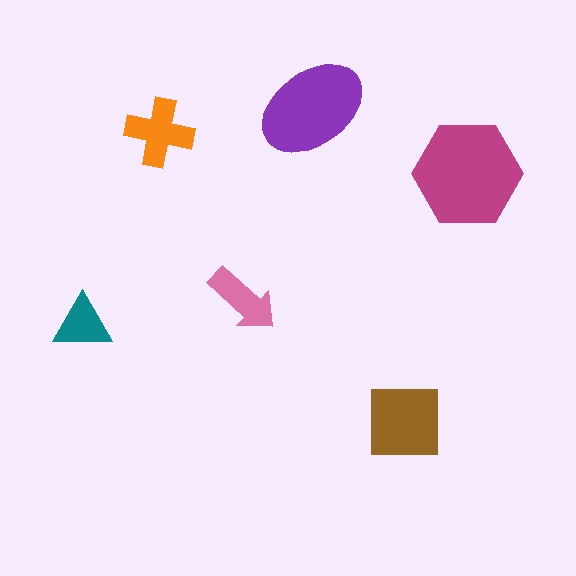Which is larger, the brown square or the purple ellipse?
The purple ellipse.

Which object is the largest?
The magenta hexagon.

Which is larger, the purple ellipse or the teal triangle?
The purple ellipse.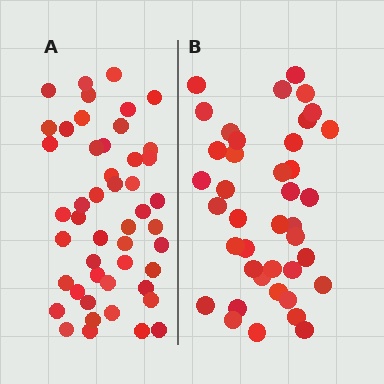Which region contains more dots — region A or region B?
Region A (the left region) has more dots.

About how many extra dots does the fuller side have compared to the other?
Region A has roughly 8 or so more dots than region B.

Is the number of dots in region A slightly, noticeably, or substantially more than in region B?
Region A has only slightly more — the two regions are fairly close. The ratio is roughly 1.2 to 1.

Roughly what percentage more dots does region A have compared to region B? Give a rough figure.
About 20% more.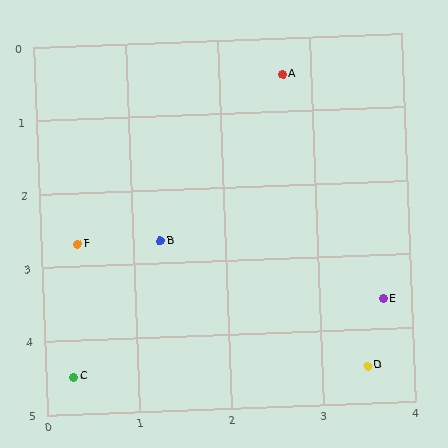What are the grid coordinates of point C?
Point C is at approximately (0.3, 4.5).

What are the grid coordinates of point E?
Point E is at approximately (3.7, 3.6).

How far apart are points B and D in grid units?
Points B and D are about 2.8 grid units apart.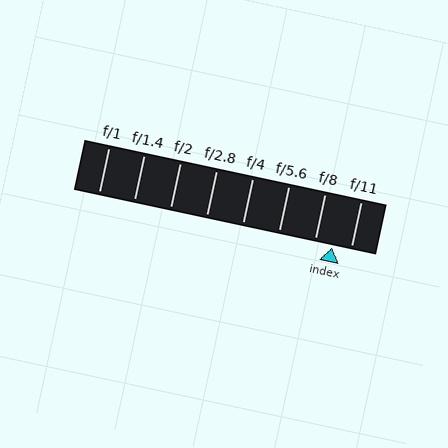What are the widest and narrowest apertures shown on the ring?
The widest aperture shown is f/1 and the narrowest is f/11.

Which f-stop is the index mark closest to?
The index mark is closest to f/8.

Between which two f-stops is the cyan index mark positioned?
The index mark is between f/8 and f/11.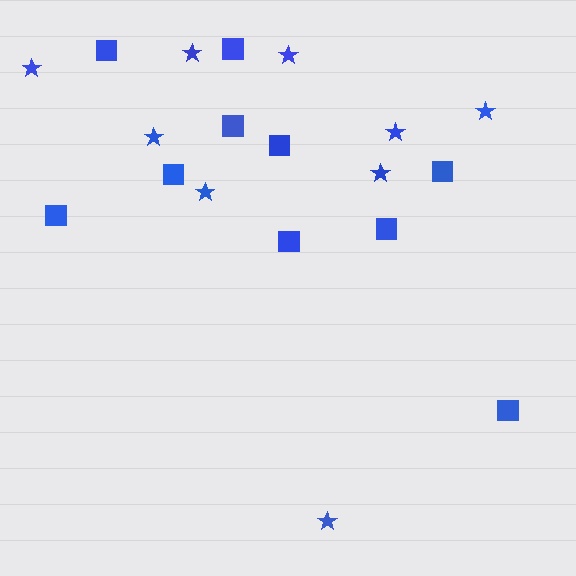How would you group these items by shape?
There are 2 groups: one group of stars (9) and one group of squares (10).